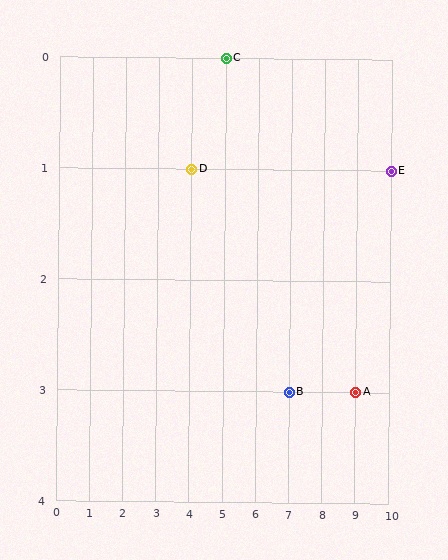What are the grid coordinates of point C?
Point C is at grid coordinates (5, 0).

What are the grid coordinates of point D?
Point D is at grid coordinates (4, 1).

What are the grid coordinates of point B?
Point B is at grid coordinates (7, 3).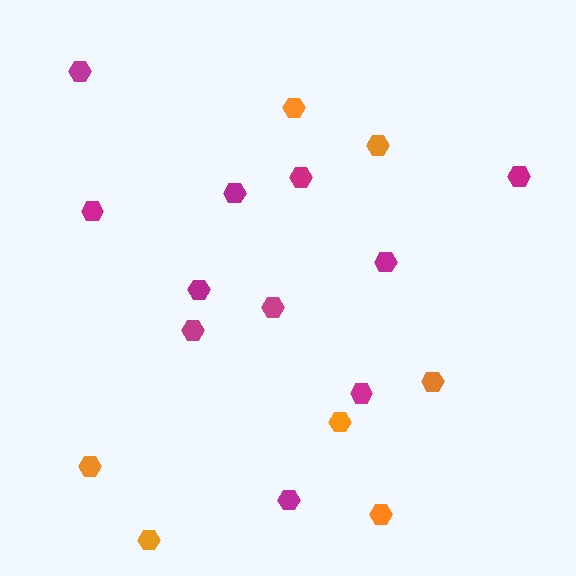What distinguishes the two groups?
There are 2 groups: one group of orange hexagons (7) and one group of magenta hexagons (11).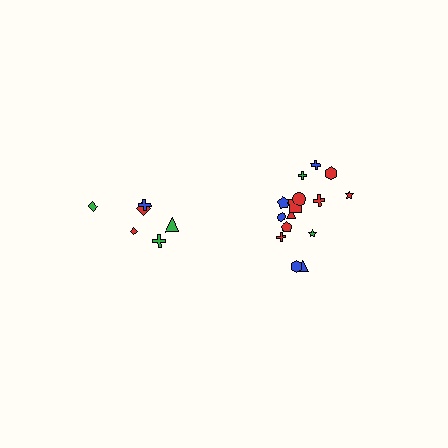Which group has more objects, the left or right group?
The right group.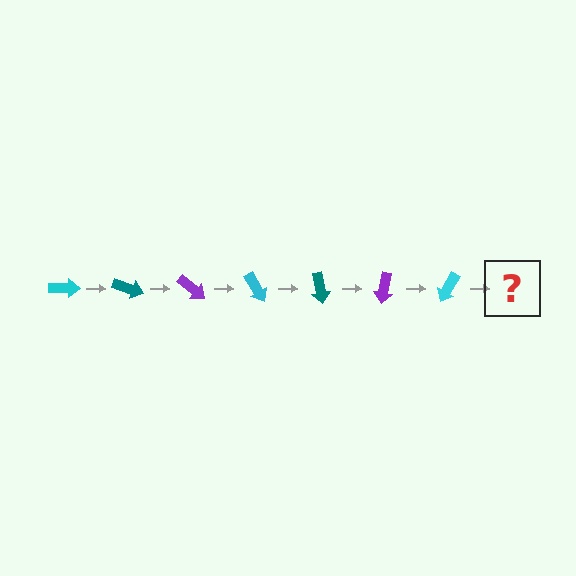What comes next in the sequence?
The next element should be a teal arrow, rotated 140 degrees from the start.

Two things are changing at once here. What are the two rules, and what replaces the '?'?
The two rules are that it rotates 20 degrees each step and the color cycles through cyan, teal, and purple. The '?' should be a teal arrow, rotated 140 degrees from the start.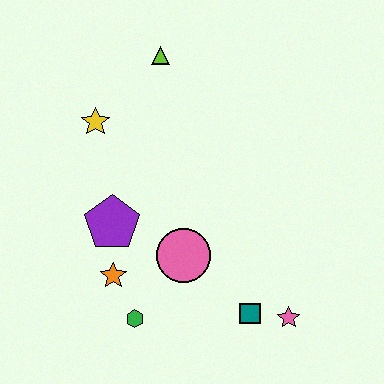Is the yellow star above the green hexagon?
Yes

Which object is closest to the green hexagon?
The orange star is closest to the green hexagon.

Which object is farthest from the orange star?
The lime triangle is farthest from the orange star.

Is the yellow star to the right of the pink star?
No